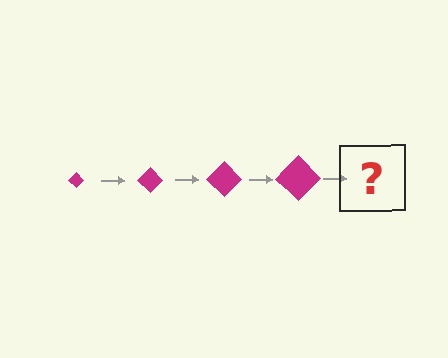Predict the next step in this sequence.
The next step is a magenta diamond, larger than the previous one.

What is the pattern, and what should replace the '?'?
The pattern is that the diamond gets progressively larger each step. The '?' should be a magenta diamond, larger than the previous one.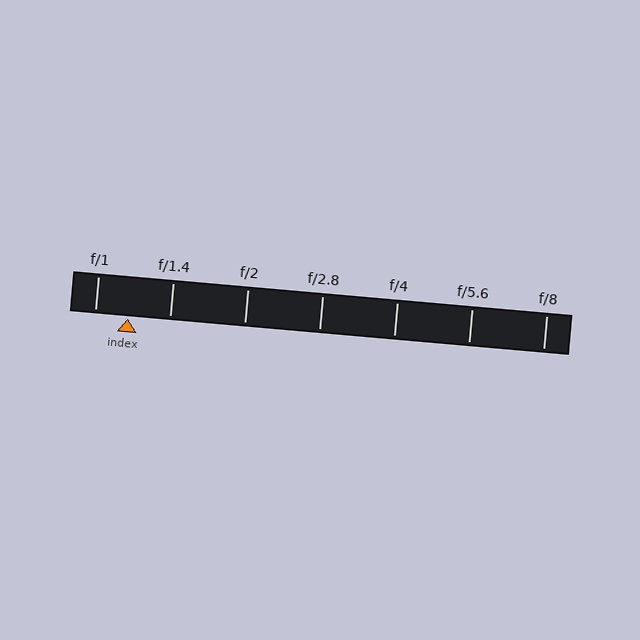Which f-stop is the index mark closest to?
The index mark is closest to f/1.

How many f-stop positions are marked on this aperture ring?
There are 7 f-stop positions marked.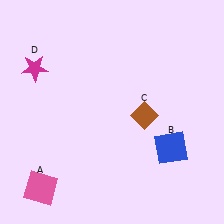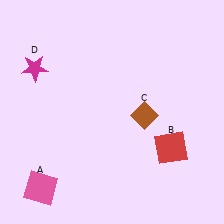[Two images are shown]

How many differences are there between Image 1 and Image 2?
There is 1 difference between the two images.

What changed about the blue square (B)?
In Image 1, B is blue. In Image 2, it changed to red.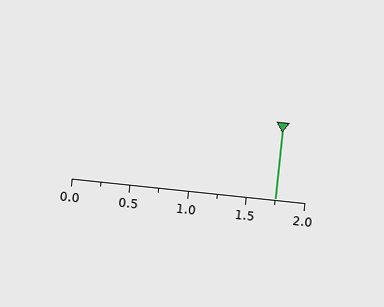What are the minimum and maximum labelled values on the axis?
The axis runs from 0.0 to 2.0.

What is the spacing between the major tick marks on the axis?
The major ticks are spaced 0.5 apart.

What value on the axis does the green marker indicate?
The marker indicates approximately 1.75.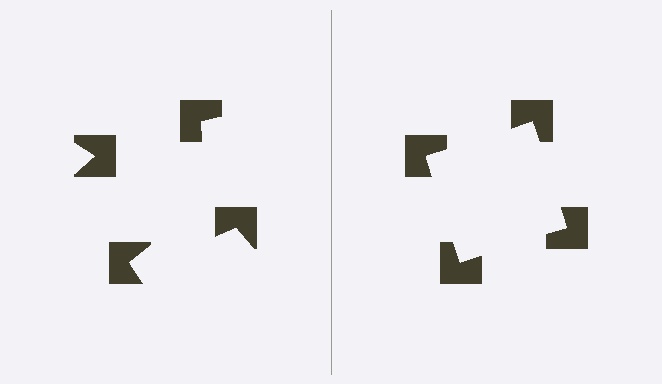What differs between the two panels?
The notched squares are positioned identically on both sides; only the wedge orientations differ. On the right they align to a square; on the left they are misaligned.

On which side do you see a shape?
An illusory square appears on the right side. On the left side the wedge cuts are rotated, so no coherent shape forms.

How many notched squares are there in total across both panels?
8 — 4 on each side.